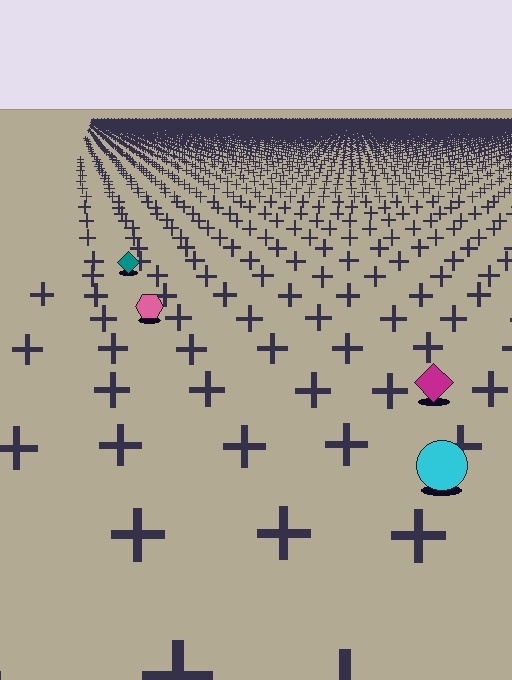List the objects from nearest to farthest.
From nearest to farthest: the cyan circle, the magenta diamond, the pink hexagon, the teal diamond.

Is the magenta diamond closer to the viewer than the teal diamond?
Yes. The magenta diamond is closer — you can tell from the texture gradient: the ground texture is coarser near it.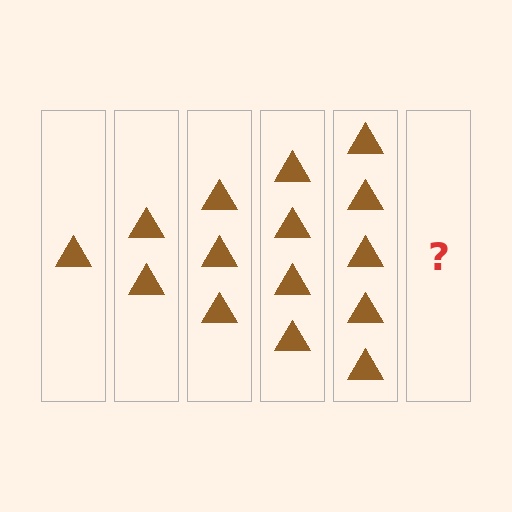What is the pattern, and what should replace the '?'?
The pattern is that each step adds one more triangle. The '?' should be 6 triangles.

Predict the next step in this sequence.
The next step is 6 triangles.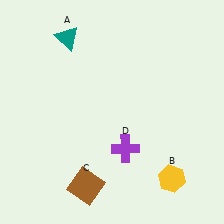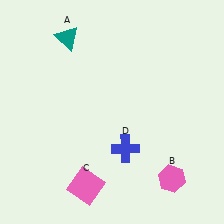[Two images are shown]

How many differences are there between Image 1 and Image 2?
There are 3 differences between the two images.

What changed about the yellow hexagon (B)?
In Image 1, B is yellow. In Image 2, it changed to pink.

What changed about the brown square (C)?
In Image 1, C is brown. In Image 2, it changed to pink.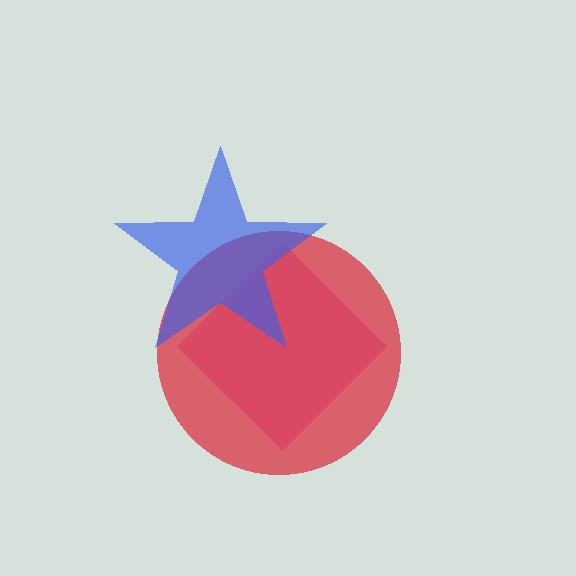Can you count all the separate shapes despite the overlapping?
Yes, there are 3 separate shapes.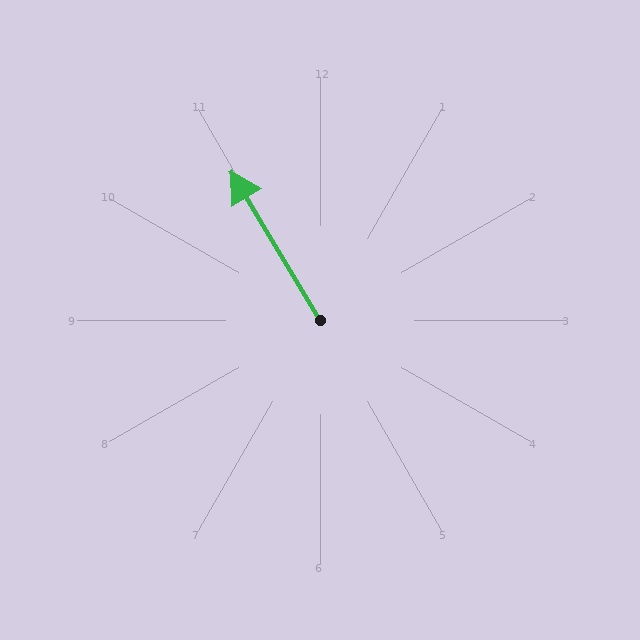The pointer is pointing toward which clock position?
Roughly 11 o'clock.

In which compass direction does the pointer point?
Northwest.